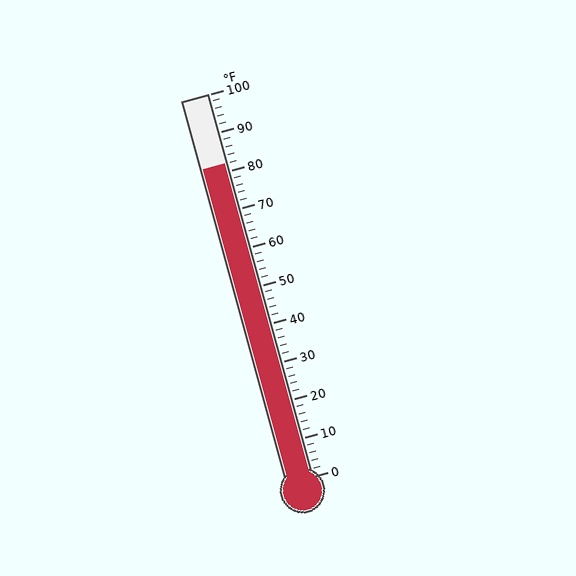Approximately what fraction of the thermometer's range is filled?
The thermometer is filled to approximately 80% of its range.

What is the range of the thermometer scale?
The thermometer scale ranges from 0°F to 100°F.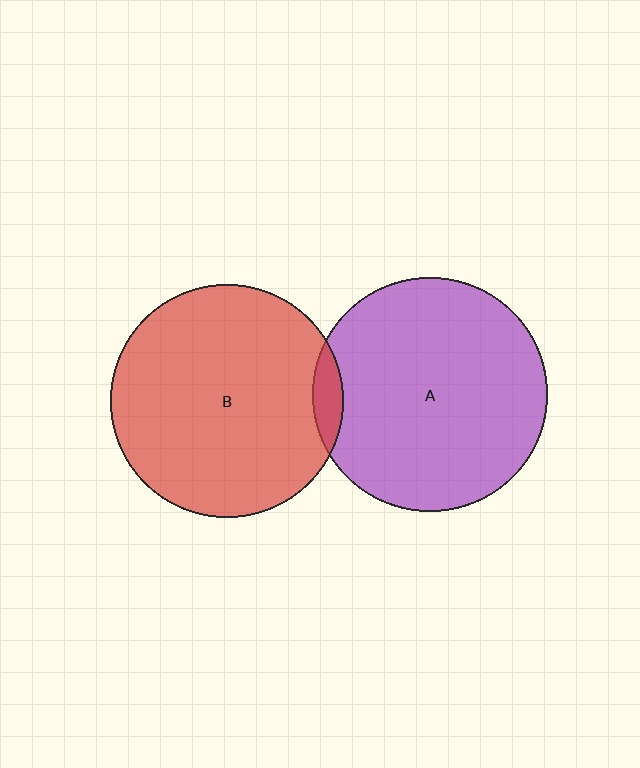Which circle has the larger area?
Circle A (purple).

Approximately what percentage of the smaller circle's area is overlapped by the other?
Approximately 5%.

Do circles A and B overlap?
Yes.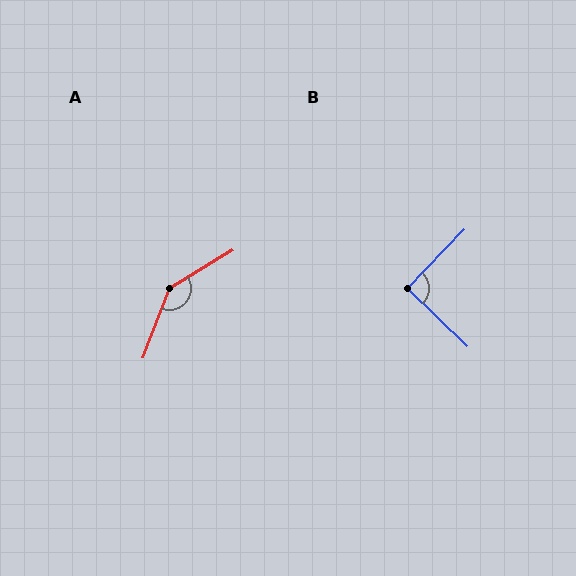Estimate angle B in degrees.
Approximately 89 degrees.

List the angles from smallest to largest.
B (89°), A (142°).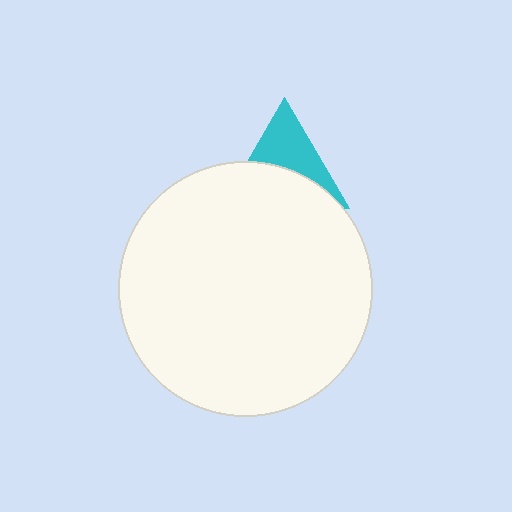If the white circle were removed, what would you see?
You would see the complete cyan triangle.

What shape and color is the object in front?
The object in front is a white circle.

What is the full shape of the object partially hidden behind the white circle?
The partially hidden object is a cyan triangle.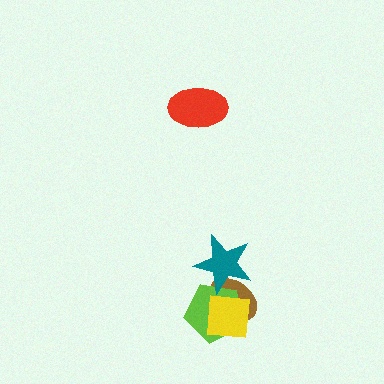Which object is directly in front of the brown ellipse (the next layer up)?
The lime pentagon is directly in front of the brown ellipse.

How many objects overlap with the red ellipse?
0 objects overlap with the red ellipse.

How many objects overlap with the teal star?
3 objects overlap with the teal star.